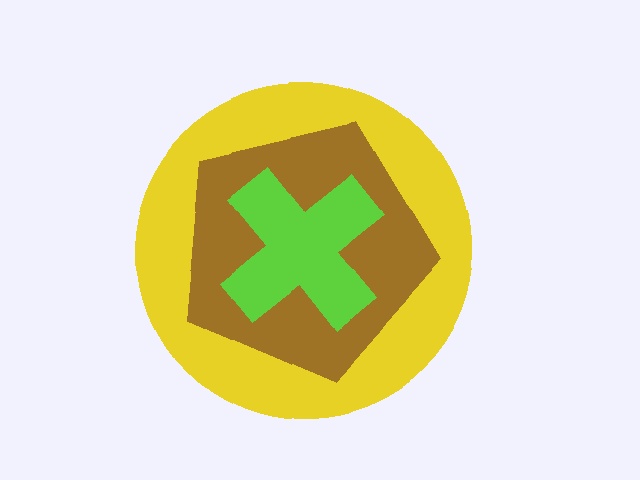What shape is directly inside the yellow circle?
The brown pentagon.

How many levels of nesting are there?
3.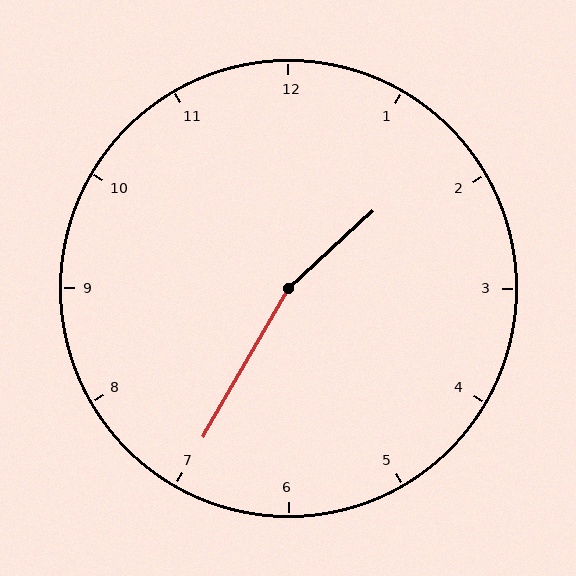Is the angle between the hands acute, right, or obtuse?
It is obtuse.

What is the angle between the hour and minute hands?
Approximately 162 degrees.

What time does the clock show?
1:35.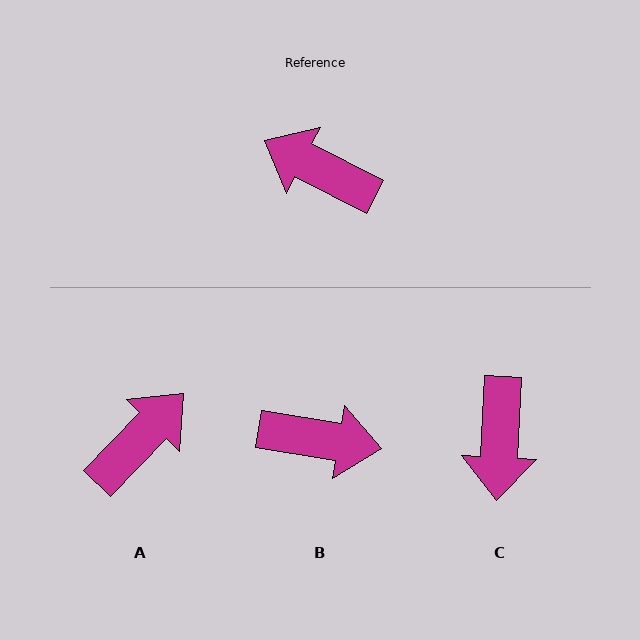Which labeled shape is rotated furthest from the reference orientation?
B, about 162 degrees away.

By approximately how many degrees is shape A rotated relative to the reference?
Approximately 107 degrees clockwise.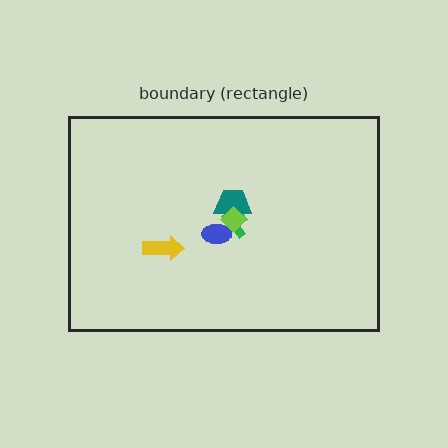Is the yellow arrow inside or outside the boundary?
Inside.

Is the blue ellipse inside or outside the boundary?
Inside.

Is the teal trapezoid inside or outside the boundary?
Inside.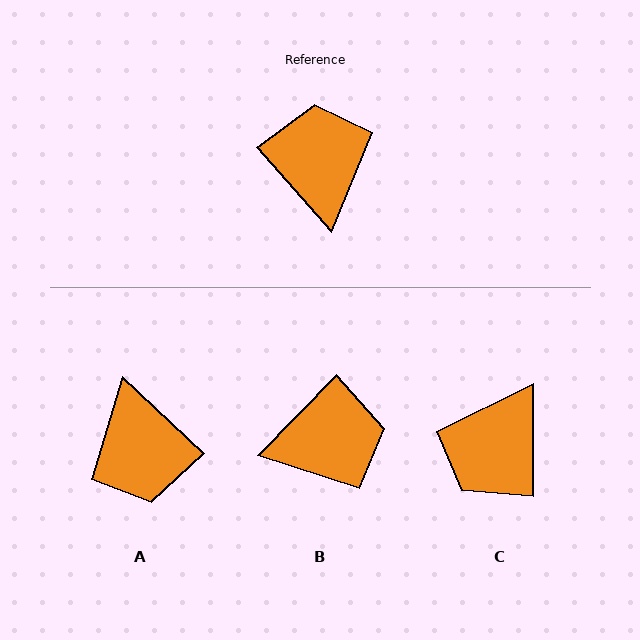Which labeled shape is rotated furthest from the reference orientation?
A, about 175 degrees away.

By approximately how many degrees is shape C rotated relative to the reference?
Approximately 138 degrees counter-clockwise.